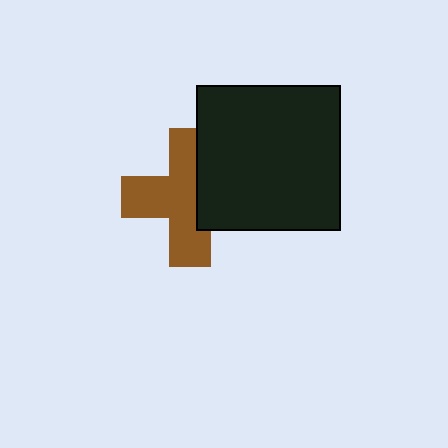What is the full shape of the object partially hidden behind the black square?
The partially hidden object is a brown cross.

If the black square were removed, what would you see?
You would see the complete brown cross.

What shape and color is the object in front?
The object in front is a black square.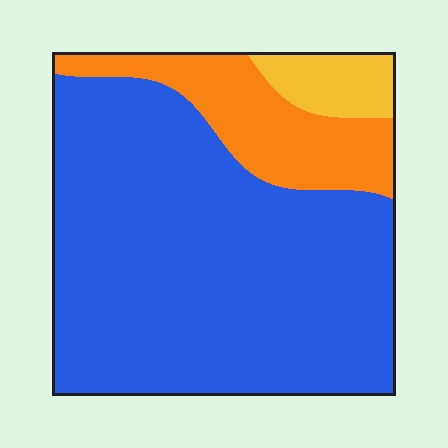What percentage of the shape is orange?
Orange takes up between a sixth and a third of the shape.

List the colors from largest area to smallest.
From largest to smallest: blue, orange, yellow.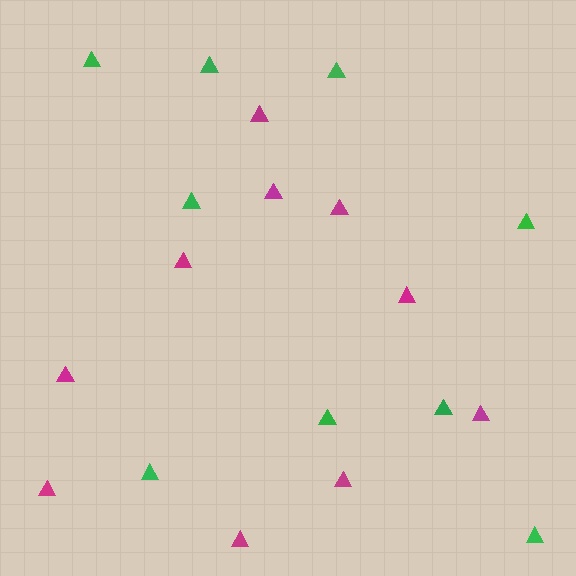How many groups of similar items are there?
There are 2 groups: one group of green triangles (9) and one group of magenta triangles (10).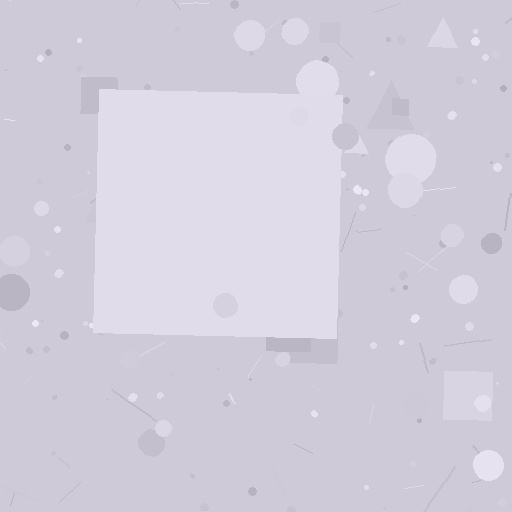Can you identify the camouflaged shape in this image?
The camouflaged shape is a square.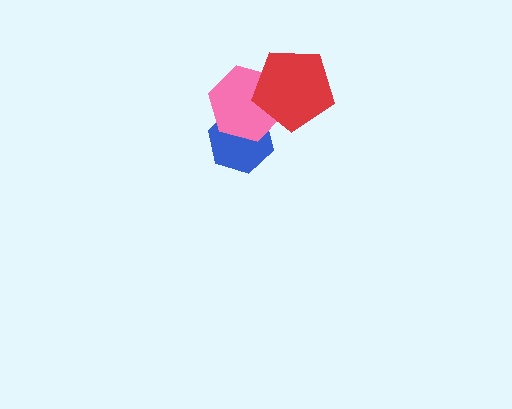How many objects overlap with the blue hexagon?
1 object overlaps with the blue hexagon.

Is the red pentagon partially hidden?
No, no other shape covers it.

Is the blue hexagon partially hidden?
Yes, it is partially covered by another shape.